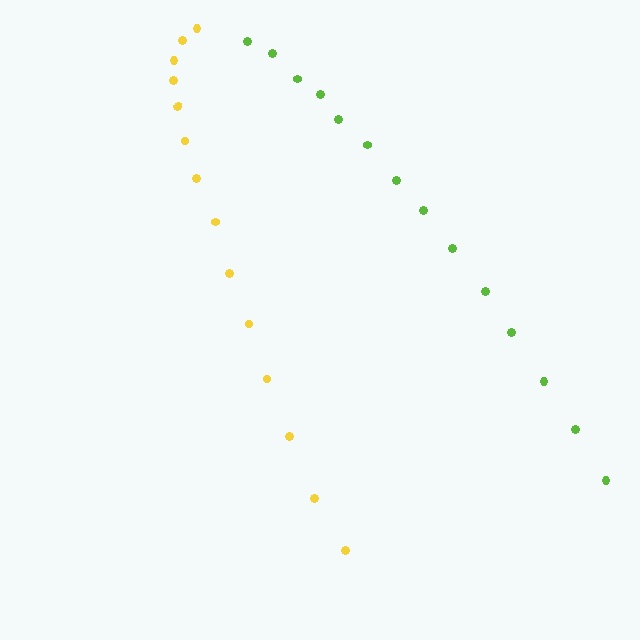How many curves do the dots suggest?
There are 2 distinct paths.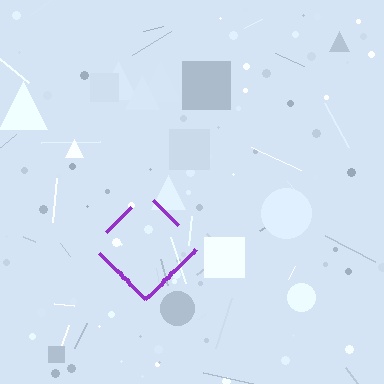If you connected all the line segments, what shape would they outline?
They would outline a diamond.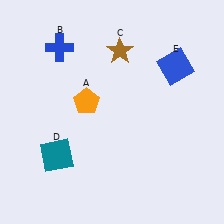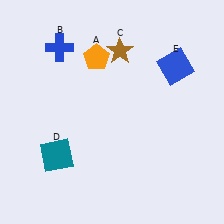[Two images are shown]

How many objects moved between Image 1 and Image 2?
1 object moved between the two images.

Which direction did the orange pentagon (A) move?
The orange pentagon (A) moved up.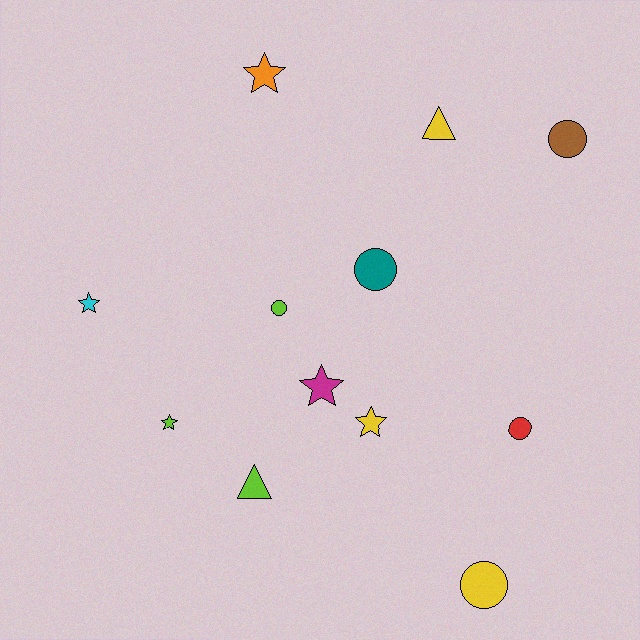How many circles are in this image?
There are 5 circles.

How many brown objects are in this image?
There is 1 brown object.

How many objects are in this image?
There are 12 objects.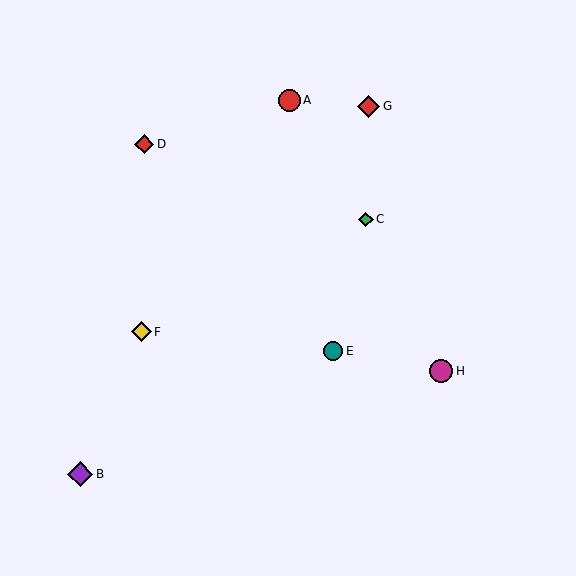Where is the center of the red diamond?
The center of the red diamond is at (144, 144).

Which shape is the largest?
The purple diamond (labeled B) is the largest.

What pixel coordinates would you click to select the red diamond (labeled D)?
Click at (144, 144) to select the red diamond D.